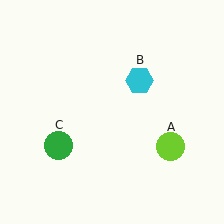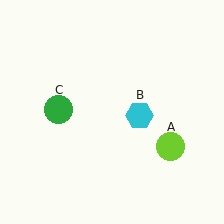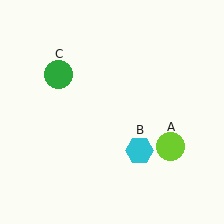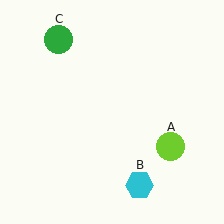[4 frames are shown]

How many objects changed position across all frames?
2 objects changed position: cyan hexagon (object B), green circle (object C).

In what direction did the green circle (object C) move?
The green circle (object C) moved up.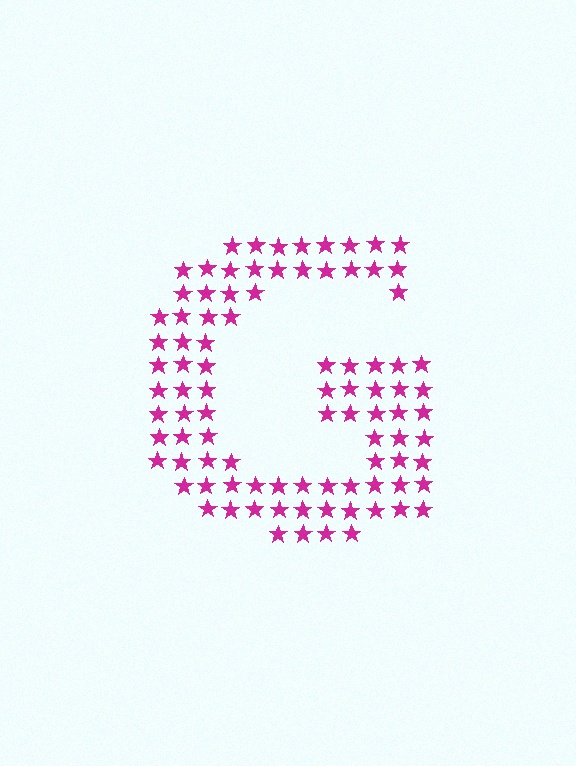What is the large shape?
The large shape is the letter G.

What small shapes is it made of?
It is made of small stars.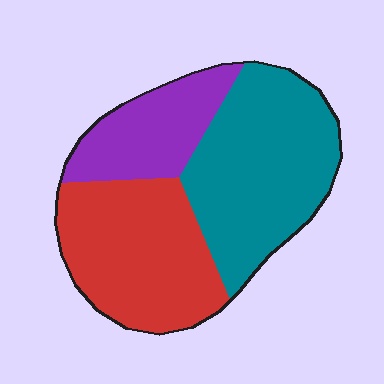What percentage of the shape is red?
Red takes up between a quarter and a half of the shape.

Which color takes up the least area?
Purple, at roughly 20%.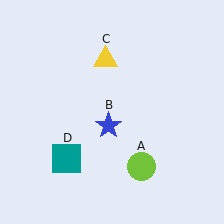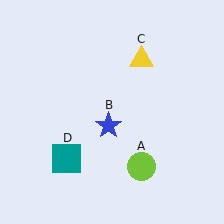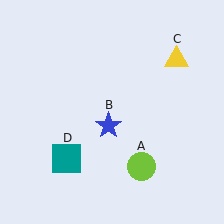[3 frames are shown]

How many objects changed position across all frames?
1 object changed position: yellow triangle (object C).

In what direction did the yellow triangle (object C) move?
The yellow triangle (object C) moved right.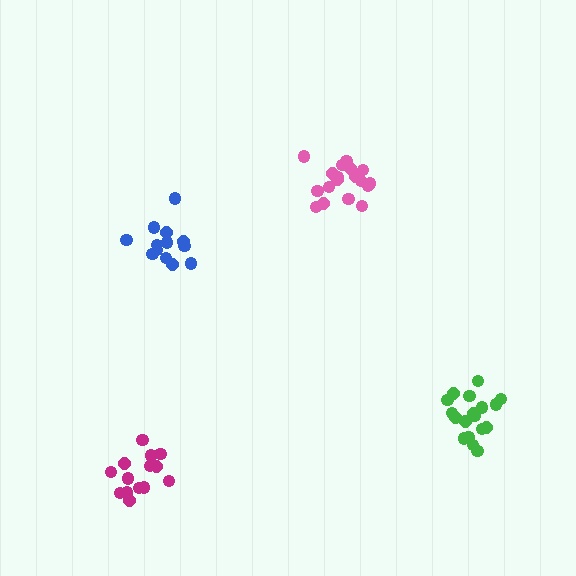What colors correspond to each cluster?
The clusters are colored: pink, blue, green, magenta.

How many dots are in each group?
Group 1: 18 dots, Group 2: 13 dots, Group 3: 18 dots, Group 4: 14 dots (63 total).